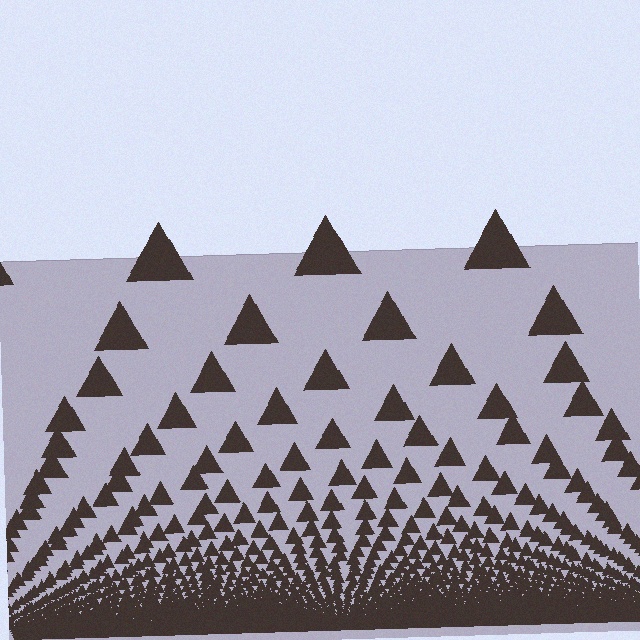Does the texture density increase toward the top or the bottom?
Density increases toward the bottom.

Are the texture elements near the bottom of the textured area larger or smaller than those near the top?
Smaller. The gradient is inverted — elements near the bottom are smaller and denser.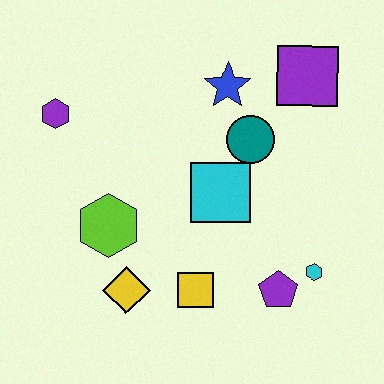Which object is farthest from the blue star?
The yellow diamond is farthest from the blue star.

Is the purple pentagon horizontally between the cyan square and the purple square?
Yes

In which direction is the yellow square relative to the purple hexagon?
The yellow square is below the purple hexagon.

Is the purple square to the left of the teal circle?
No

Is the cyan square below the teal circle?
Yes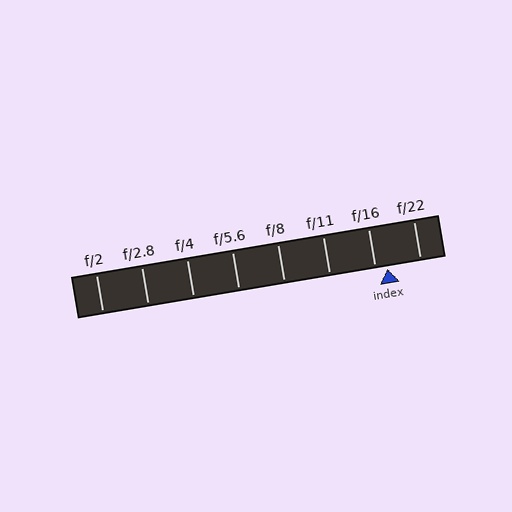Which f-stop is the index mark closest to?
The index mark is closest to f/16.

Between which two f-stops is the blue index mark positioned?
The index mark is between f/16 and f/22.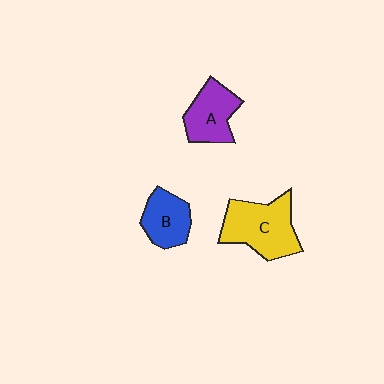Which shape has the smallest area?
Shape B (blue).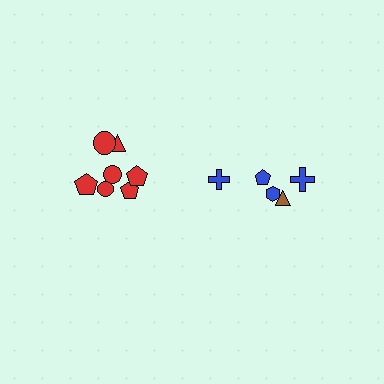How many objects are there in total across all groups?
There are 12 objects.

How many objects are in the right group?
There are 5 objects.